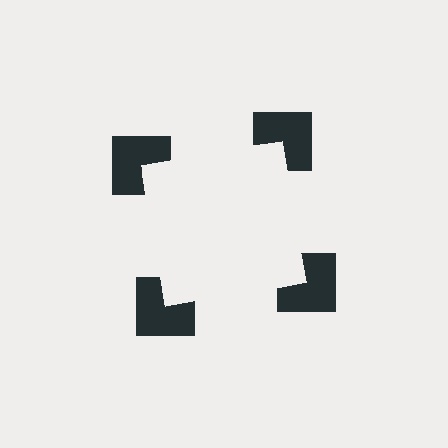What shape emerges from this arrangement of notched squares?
An illusory square — its edges are inferred from the aligned wedge cuts in the notched squares, not physically drawn.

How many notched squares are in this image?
There are 4 — one at each vertex of the illusory square.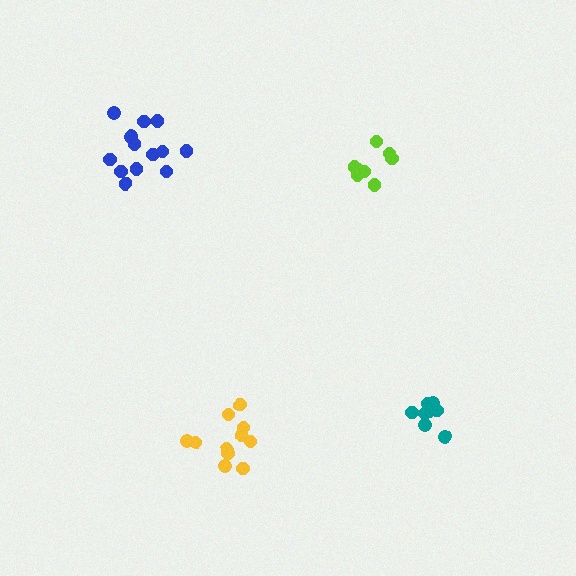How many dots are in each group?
Group 1: 8 dots, Group 2: 13 dots, Group 3: 11 dots, Group 4: 8 dots (40 total).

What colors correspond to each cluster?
The clusters are colored: lime, blue, yellow, teal.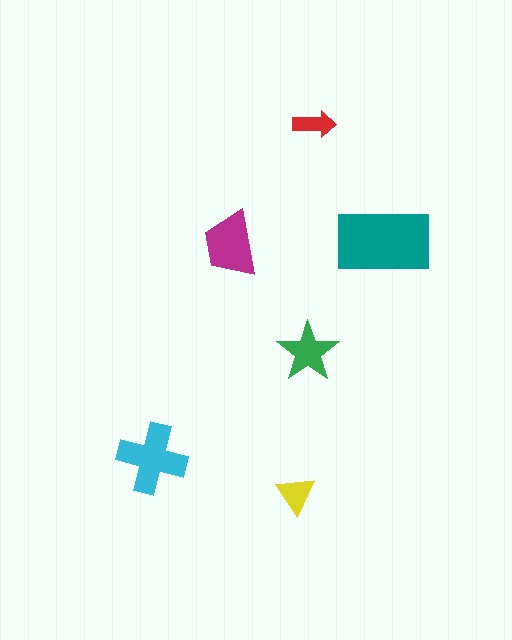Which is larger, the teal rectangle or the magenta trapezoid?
The teal rectangle.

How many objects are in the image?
There are 6 objects in the image.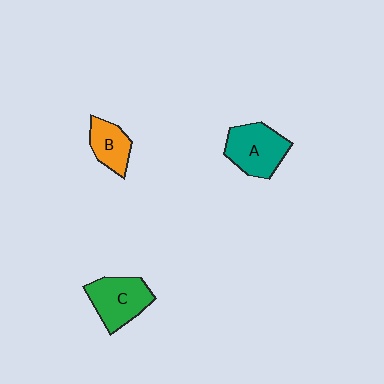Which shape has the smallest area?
Shape B (orange).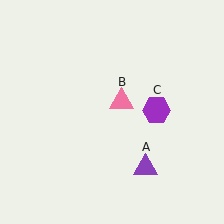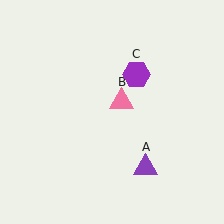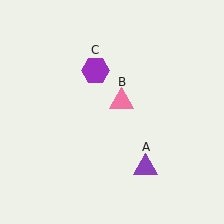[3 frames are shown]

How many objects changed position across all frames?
1 object changed position: purple hexagon (object C).